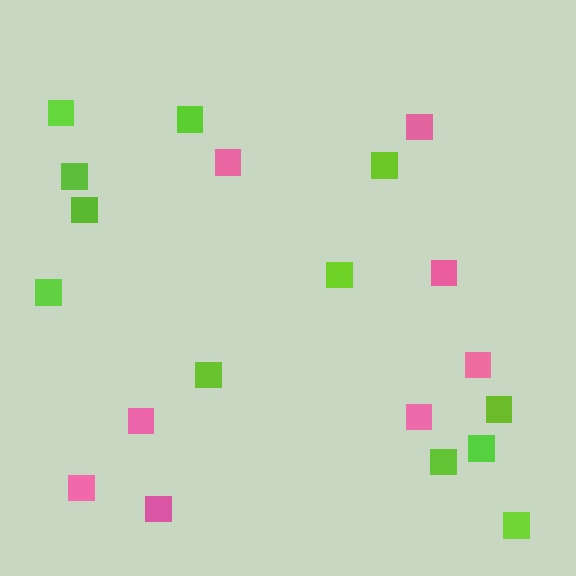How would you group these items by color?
There are 2 groups: one group of lime squares (12) and one group of pink squares (8).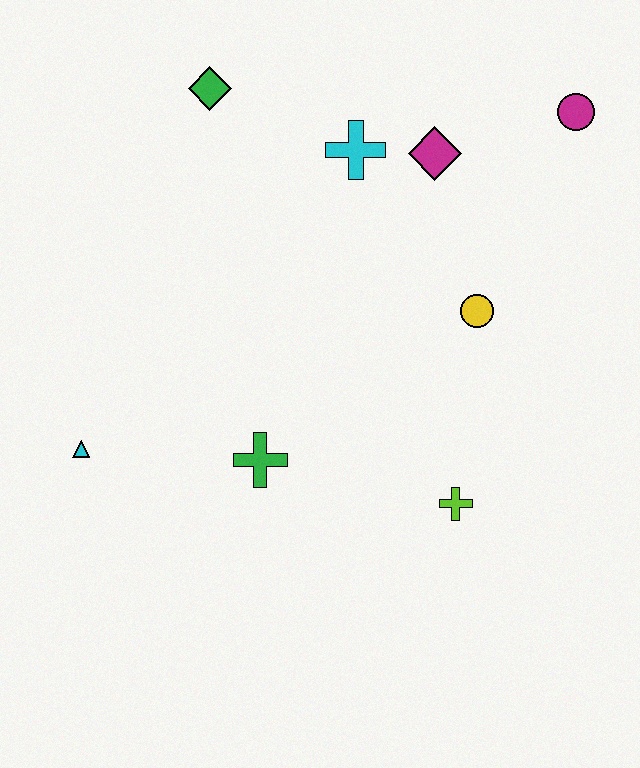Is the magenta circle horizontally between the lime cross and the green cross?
No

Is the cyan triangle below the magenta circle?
Yes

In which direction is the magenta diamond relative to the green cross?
The magenta diamond is above the green cross.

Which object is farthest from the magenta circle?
The cyan triangle is farthest from the magenta circle.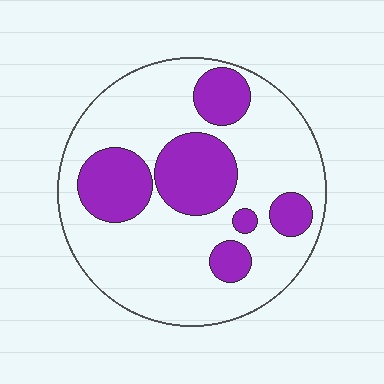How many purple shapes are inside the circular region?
6.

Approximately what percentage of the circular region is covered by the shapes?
Approximately 30%.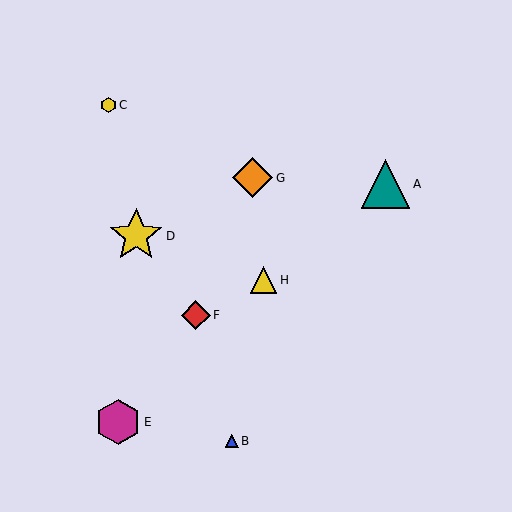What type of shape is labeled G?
Shape G is an orange diamond.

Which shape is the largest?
The yellow star (labeled D) is the largest.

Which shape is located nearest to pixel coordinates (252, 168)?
The orange diamond (labeled G) at (253, 178) is nearest to that location.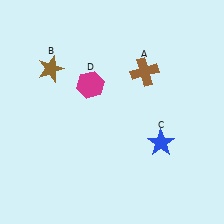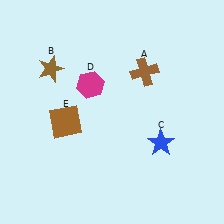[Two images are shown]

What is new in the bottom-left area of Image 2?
A brown square (E) was added in the bottom-left area of Image 2.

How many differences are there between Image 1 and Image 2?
There is 1 difference between the two images.